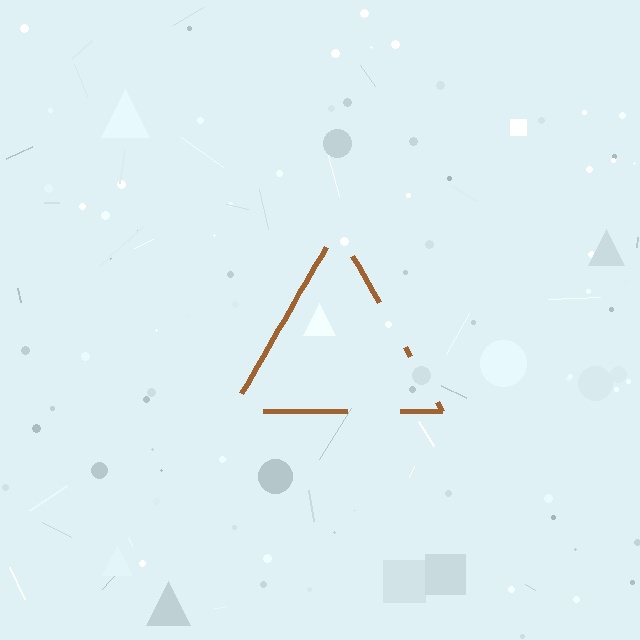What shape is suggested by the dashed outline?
The dashed outline suggests a triangle.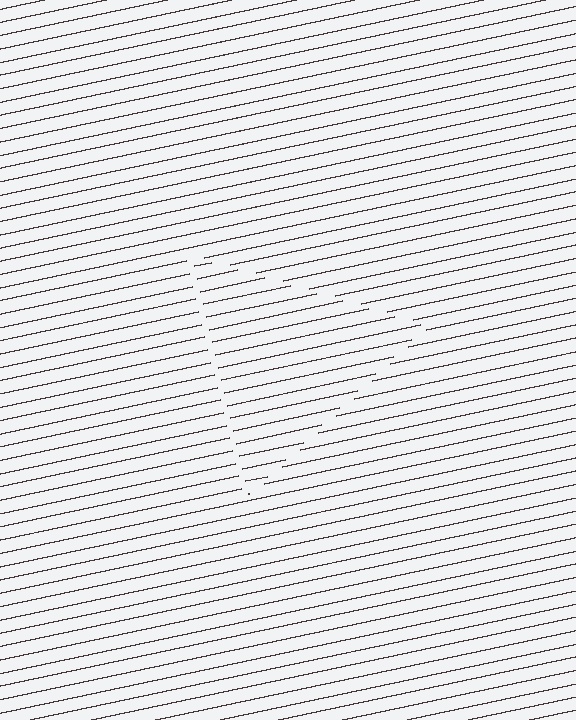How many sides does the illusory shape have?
3 sides — the line-ends trace a triangle.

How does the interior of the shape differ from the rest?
The interior of the shape contains the same grating, shifted by half a period — the contour is defined by the phase discontinuity where line-ends from the inner and outer gratings abut.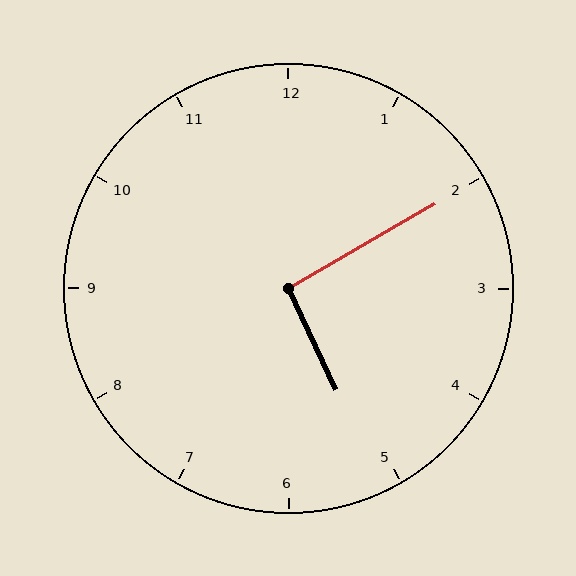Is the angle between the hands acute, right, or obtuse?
It is right.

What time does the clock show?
5:10.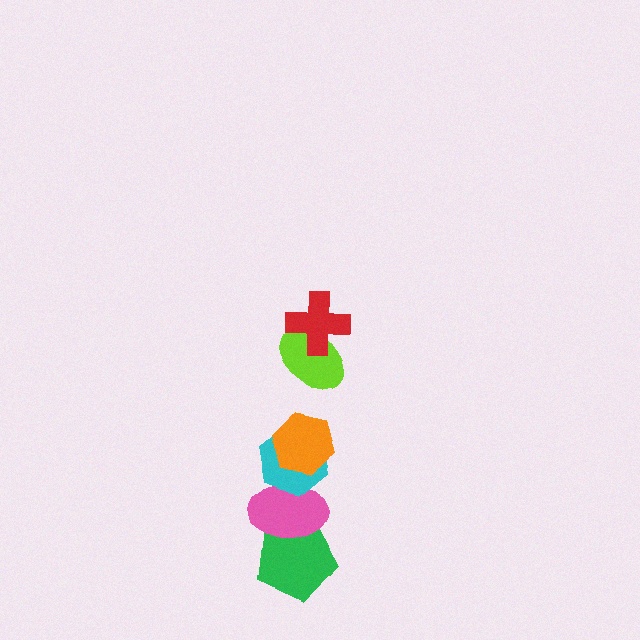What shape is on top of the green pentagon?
The pink ellipse is on top of the green pentagon.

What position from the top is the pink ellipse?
The pink ellipse is 5th from the top.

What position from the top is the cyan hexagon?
The cyan hexagon is 4th from the top.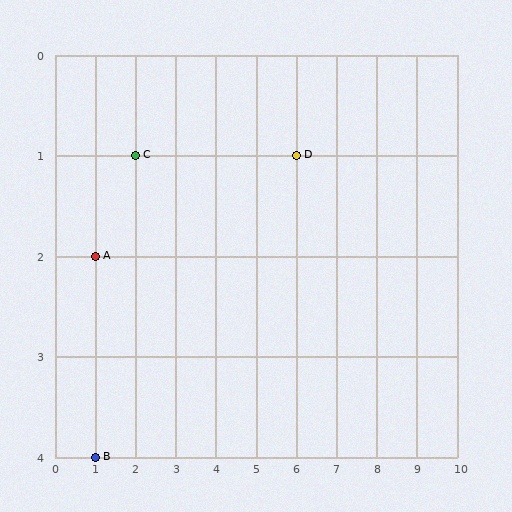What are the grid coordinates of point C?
Point C is at grid coordinates (2, 1).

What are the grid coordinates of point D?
Point D is at grid coordinates (6, 1).